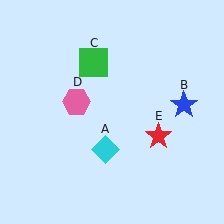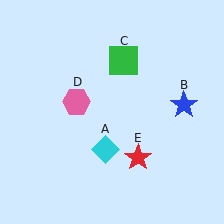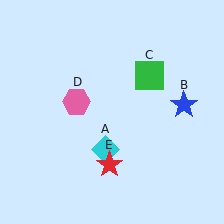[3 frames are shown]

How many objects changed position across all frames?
2 objects changed position: green square (object C), red star (object E).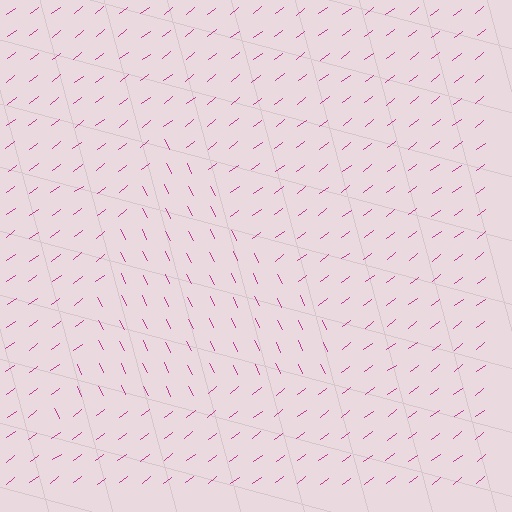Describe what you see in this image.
The image is filled with small magenta line segments. A triangle region in the image has lines oriented differently from the surrounding lines, creating a visible texture boundary.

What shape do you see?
I see a triangle.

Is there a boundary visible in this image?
Yes, there is a texture boundary formed by a change in line orientation.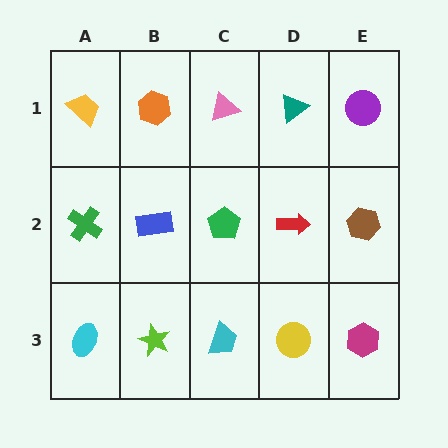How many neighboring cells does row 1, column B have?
3.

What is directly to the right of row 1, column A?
An orange hexagon.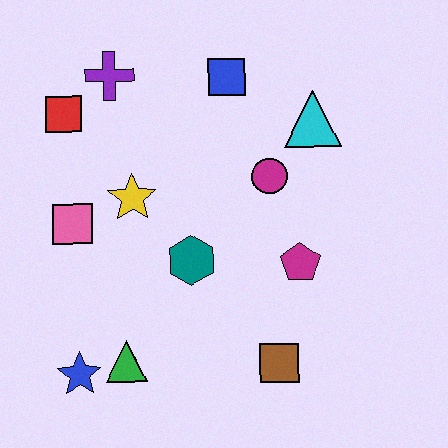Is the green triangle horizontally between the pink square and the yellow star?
Yes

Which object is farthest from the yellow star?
The brown square is farthest from the yellow star.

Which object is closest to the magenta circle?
The cyan triangle is closest to the magenta circle.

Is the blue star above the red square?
No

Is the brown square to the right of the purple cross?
Yes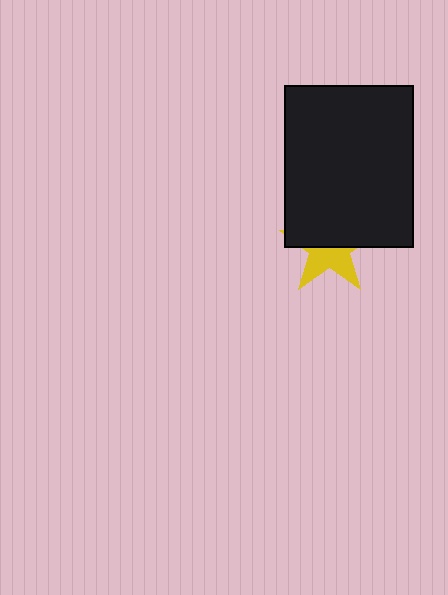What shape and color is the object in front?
The object in front is a black rectangle.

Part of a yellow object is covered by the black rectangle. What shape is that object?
It is a star.